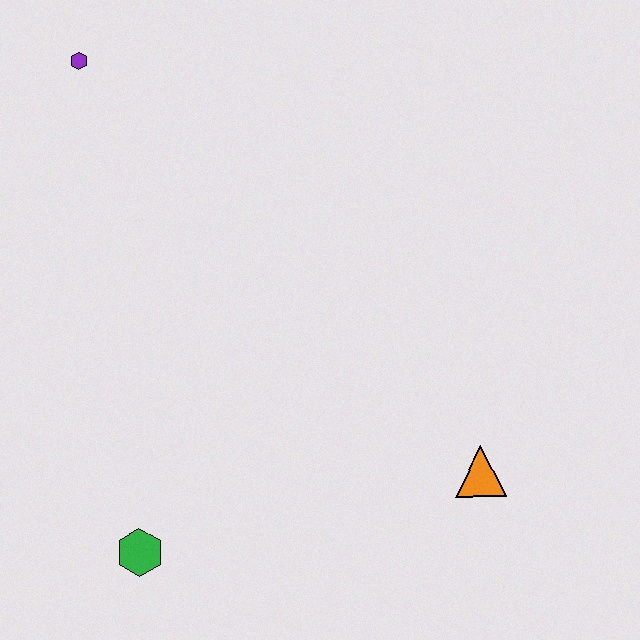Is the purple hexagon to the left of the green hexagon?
Yes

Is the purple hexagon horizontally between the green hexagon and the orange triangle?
No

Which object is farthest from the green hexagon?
The purple hexagon is farthest from the green hexagon.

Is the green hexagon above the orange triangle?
No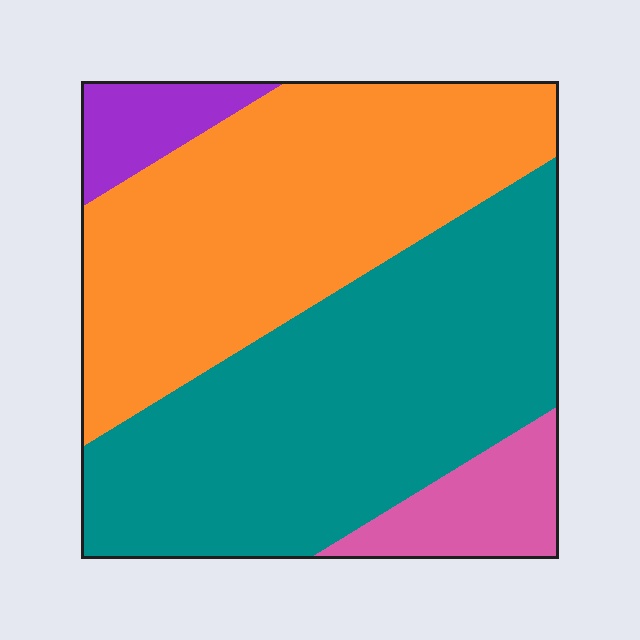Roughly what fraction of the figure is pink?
Pink covers roughly 10% of the figure.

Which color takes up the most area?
Teal, at roughly 45%.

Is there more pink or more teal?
Teal.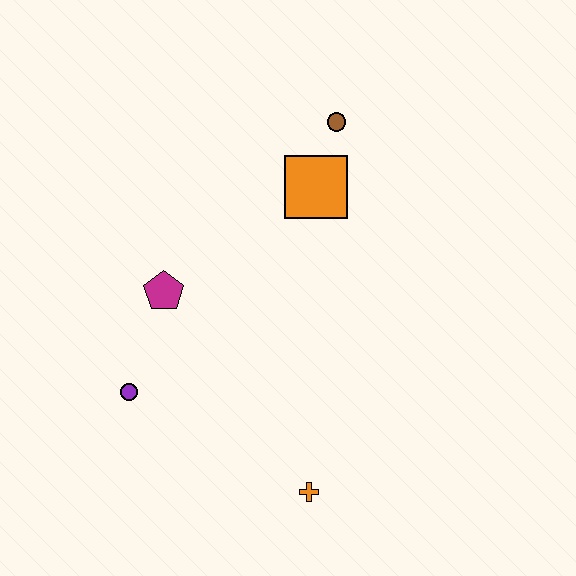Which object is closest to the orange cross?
The purple circle is closest to the orange cross.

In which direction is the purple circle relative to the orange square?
The purple circle is below the orange square.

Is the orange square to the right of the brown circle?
No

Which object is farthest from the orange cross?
The brown circle is farthest from the orange cross.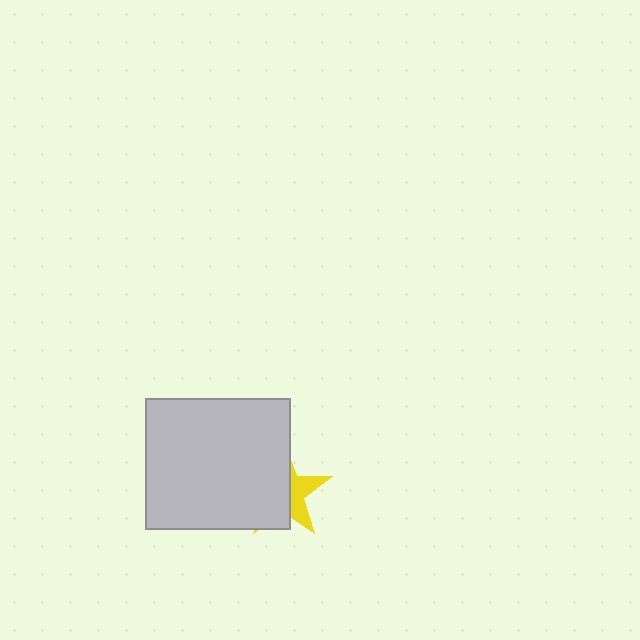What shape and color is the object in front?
The object in front is a light gray rectangle.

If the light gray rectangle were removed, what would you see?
You would see the complete yellow star.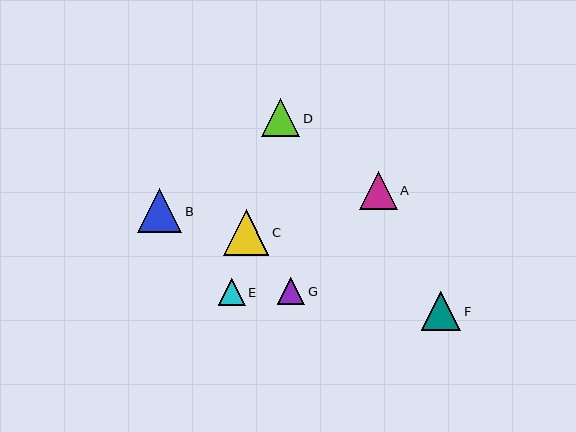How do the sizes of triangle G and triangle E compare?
Triangle G and triangle E are approximately the same size.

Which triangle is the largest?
Triangle C is the largest with a size of approximately 46 pixels.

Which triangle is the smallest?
Triangle E is the smallest with a size of approximately 27 pixels.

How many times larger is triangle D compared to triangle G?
Triangle D is approximately 1.4 times the size of triangle G.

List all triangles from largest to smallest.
From largest to smallest: C, B, F, D, A, G, E.